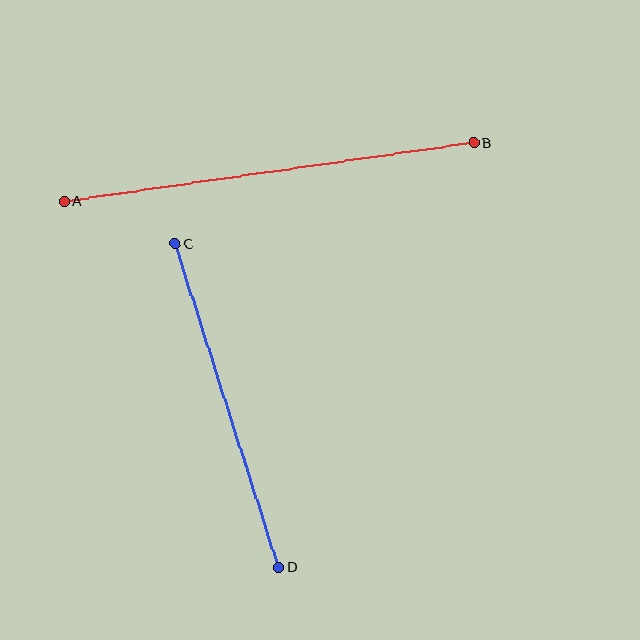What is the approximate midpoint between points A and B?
The midpoint is at approximately (269, 172) pixels.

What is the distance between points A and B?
The distance is approximately 414 pixels.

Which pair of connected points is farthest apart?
Points A and B are farthest apart.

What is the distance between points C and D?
The distance is approximately 340 pixels.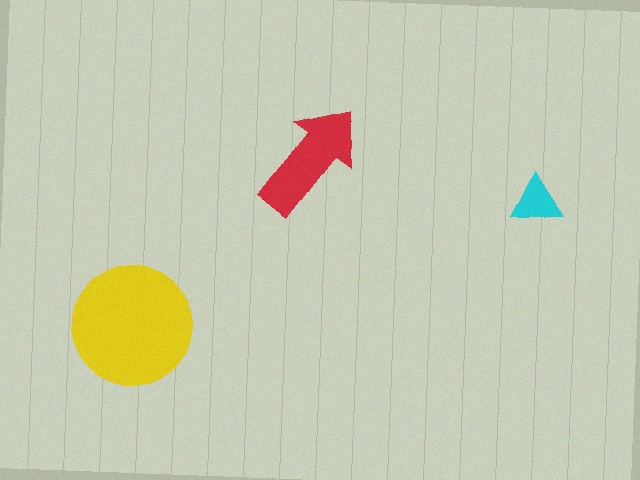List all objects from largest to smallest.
The yellow circle, the red arrow, the cyan triangle.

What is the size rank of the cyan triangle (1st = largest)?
3rd.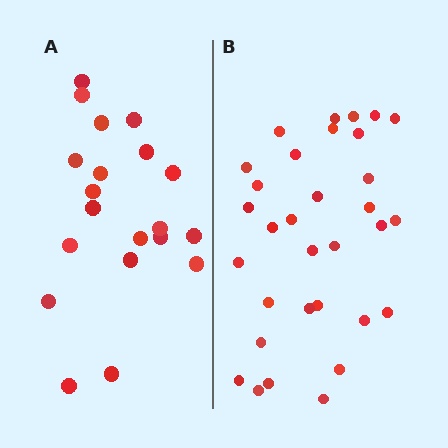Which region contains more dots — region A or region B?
Region B (the right region) has more dots.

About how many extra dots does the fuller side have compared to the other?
Region B has roughly 12 or so more dots than region A.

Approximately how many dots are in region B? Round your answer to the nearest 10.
About 30 dots. (The exact count is 32, which rounds to 30.)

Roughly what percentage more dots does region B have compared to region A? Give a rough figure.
About 60% more.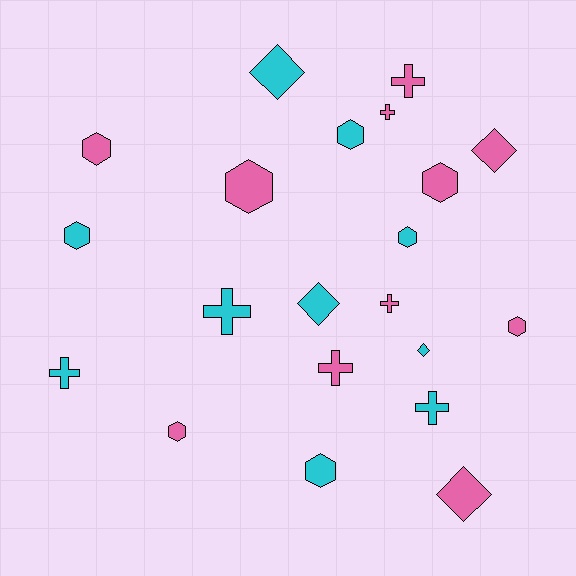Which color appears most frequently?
Pink, with 11 objects.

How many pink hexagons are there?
There are 5 pink hexagons.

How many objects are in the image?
There are 21 objects.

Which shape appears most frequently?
Hexagon, with 9 objects.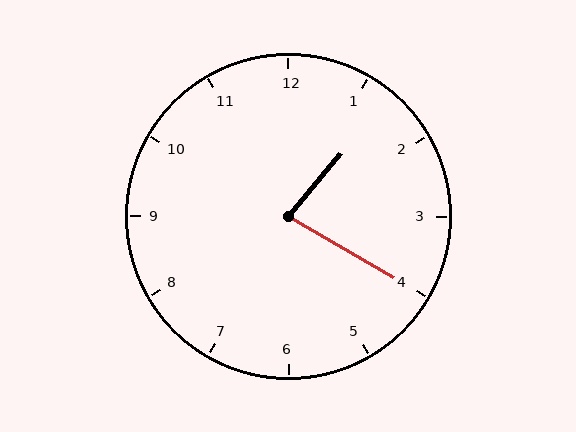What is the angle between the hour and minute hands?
Approximately 80 degrees.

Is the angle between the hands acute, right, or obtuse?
It is acute.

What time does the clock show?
1:20.